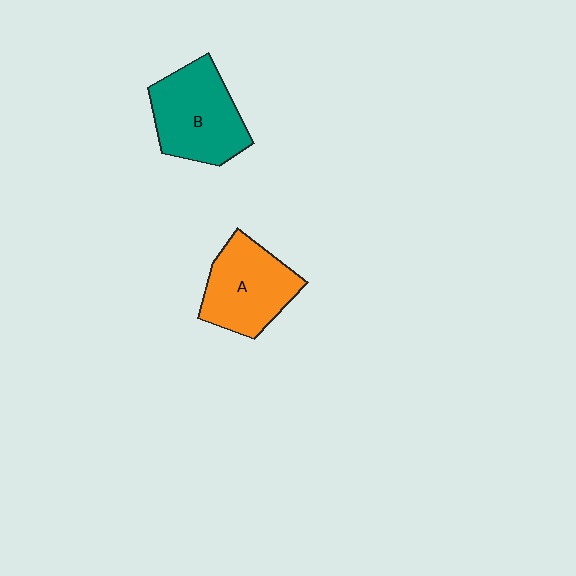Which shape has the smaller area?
Shape A (orange).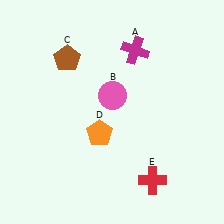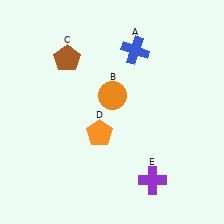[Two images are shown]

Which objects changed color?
A changed from magenta to blue. B changed from pink to orange. E changed from red to purple.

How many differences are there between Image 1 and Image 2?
There are 3 differences between the two images.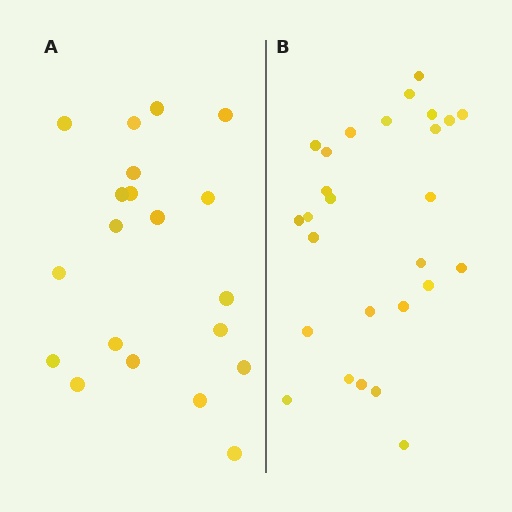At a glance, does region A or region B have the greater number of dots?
Region B (the right region) has more dots.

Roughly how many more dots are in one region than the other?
Region B has roughly 8 or so more dots than region A.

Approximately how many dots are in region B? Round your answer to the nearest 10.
About 30 dots. (The exact count is 27, which rounds to 30.)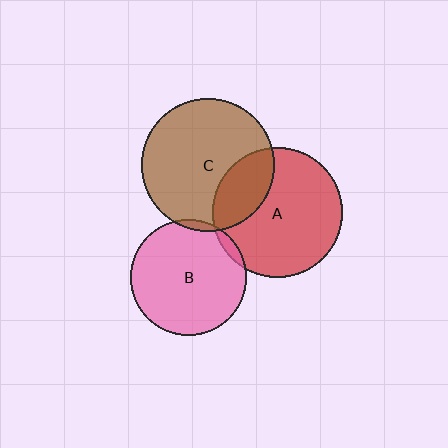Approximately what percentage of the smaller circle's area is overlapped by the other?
Approximately 5%.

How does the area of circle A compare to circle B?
Approximately 1.3 times.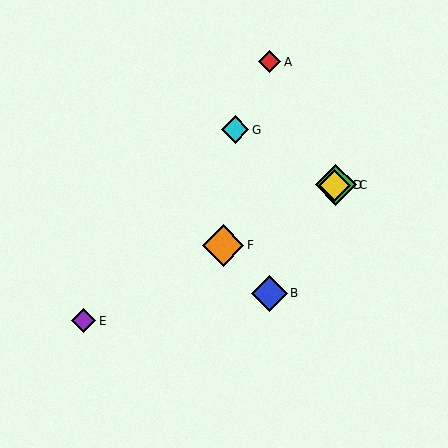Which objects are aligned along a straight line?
Objects C, D, E, F are aligned along a straight line.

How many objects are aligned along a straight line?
4 objects (C, D, E, F) are aligned along a straight line.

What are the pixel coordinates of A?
Object A is at (270, 62).